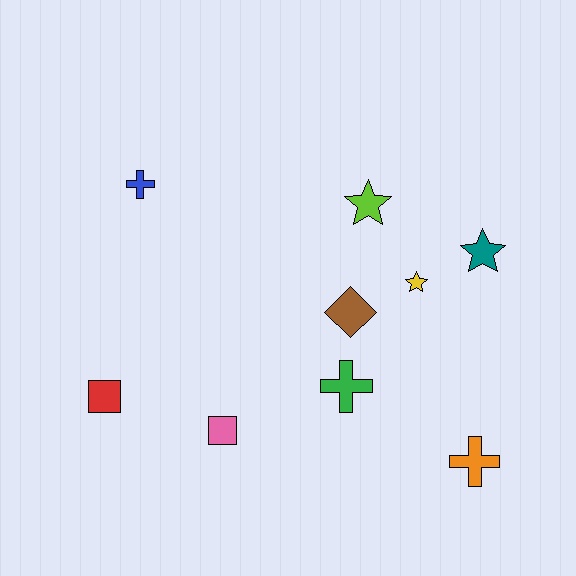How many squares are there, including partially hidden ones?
There are 2 squares.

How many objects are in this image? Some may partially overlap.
There are 9 objects.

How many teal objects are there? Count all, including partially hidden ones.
There is 1 teal object.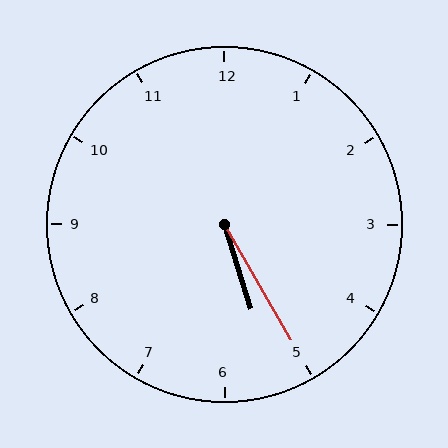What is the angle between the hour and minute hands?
Approximately 12 degrees.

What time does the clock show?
5:25.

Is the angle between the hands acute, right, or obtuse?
It is acute.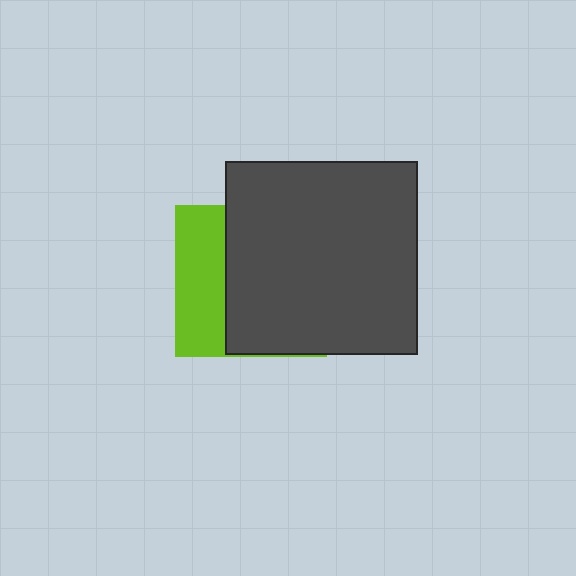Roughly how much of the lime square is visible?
A small part of it is visible (roughly 34%).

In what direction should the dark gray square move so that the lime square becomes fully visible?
The dark gray square should move right. That is the shortest direction to clear the overlap and leave the lime square fully visible.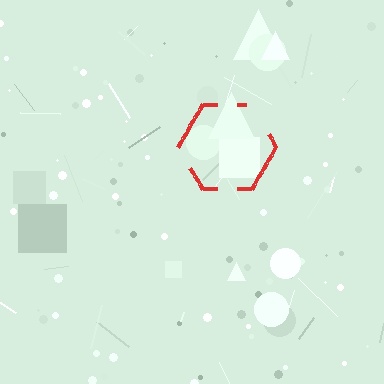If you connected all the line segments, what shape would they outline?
They would outline a hexagon.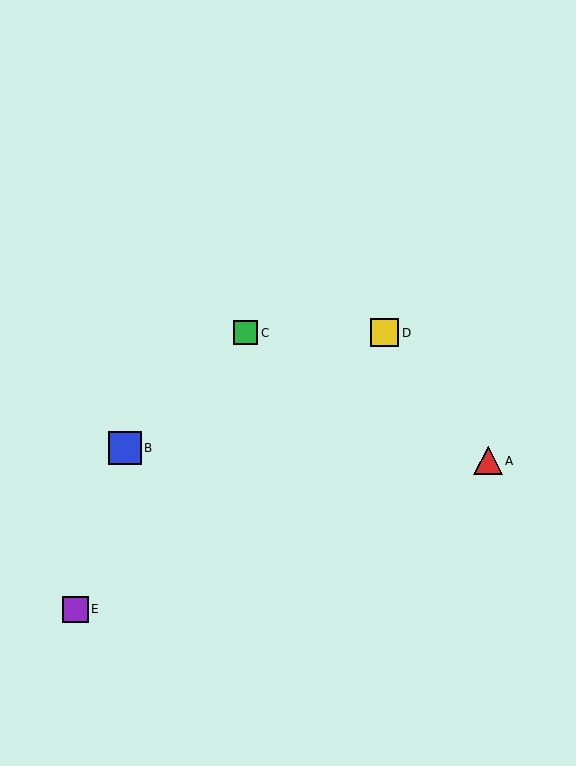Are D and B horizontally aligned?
No, D is at y≈333 and B is at y≈448.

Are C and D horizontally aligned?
Yes, both are at y≈333.